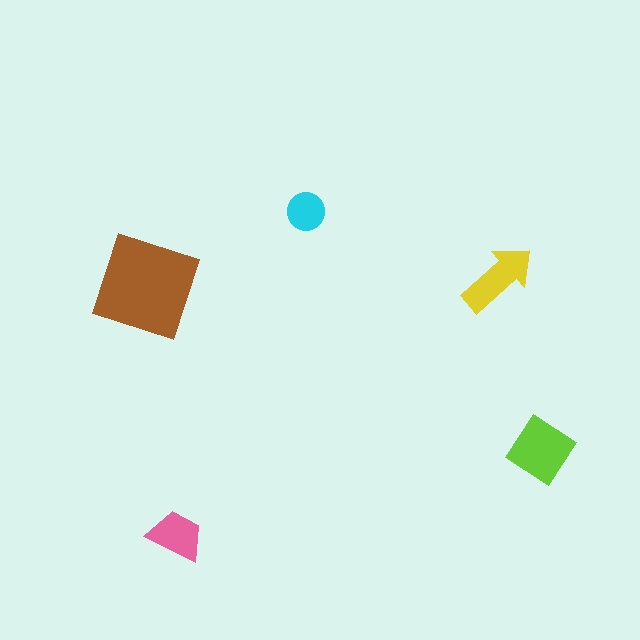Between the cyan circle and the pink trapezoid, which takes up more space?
The pink trapezoid.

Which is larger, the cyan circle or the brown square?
The brown square.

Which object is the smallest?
The cyan circle.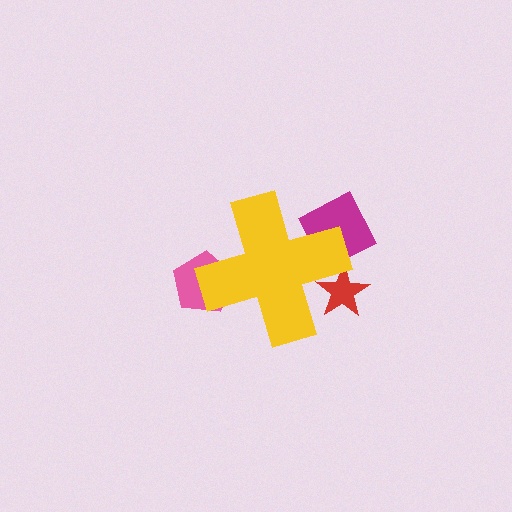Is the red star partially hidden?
Yes, the red star is partially hidden behind the yellow cross.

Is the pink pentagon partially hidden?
Yes, the pink pentagon is partially hidden behind the yellow cross.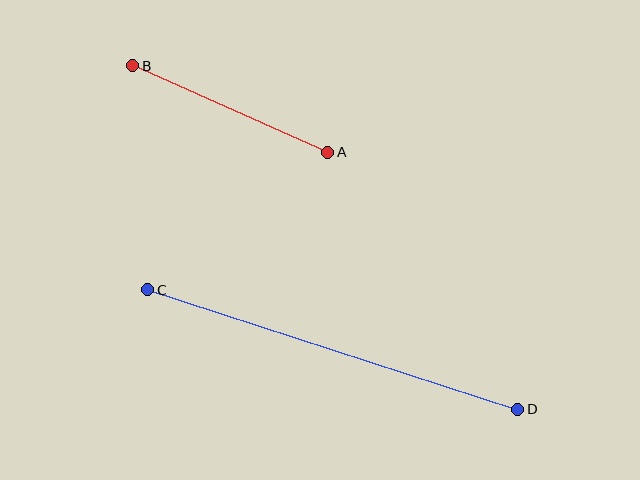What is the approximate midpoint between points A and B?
The midpoint is at approximately (230, 109) pixels.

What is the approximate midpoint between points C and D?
The midpoint is at approximately (333, 350) pixels.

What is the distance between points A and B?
The distance is approximately 213 pixels.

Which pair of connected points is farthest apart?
Points C and D are farthest apart.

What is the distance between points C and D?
The distance is approximately 389 pixels.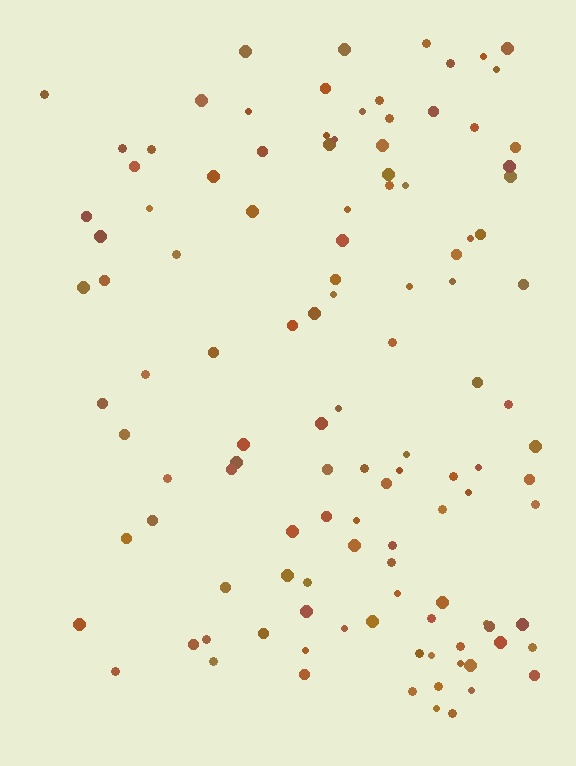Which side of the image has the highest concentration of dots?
The right.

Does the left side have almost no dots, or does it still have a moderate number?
Still a moderate number, just noticeably fewer than the right.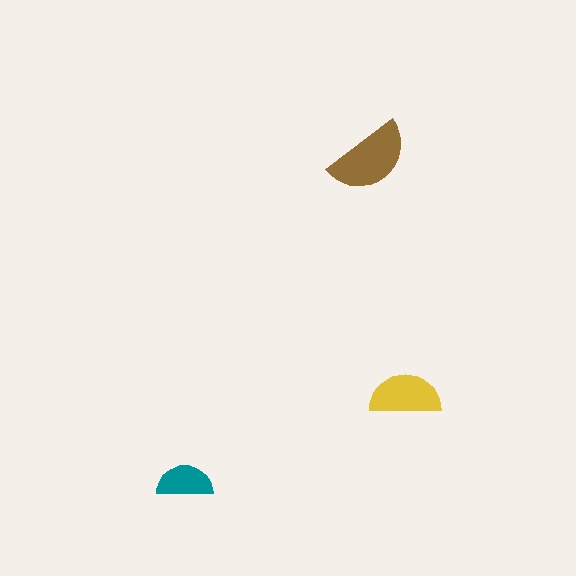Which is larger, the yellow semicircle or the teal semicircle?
The yellow one.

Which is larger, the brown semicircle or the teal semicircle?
The brown one.